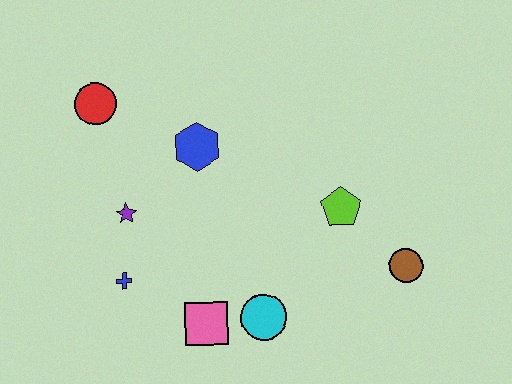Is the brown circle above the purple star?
No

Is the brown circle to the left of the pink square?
No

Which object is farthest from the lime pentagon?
The red circle is farthest from the lime pentagon.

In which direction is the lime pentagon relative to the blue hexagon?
The lime pentagon is to the right of the blue hexagon.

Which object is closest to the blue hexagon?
The purple star is closest to the blue hexagon.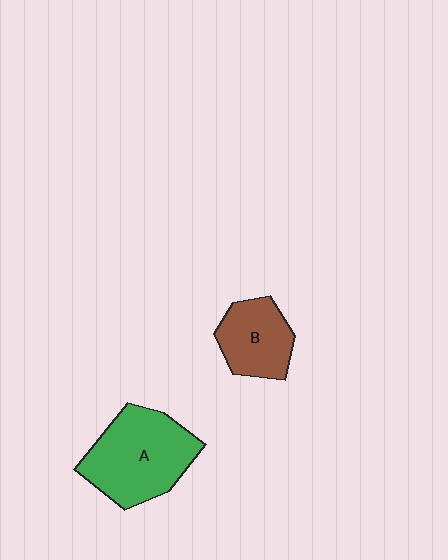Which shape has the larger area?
Shape A (green).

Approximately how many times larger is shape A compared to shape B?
Approximately 1.6 times.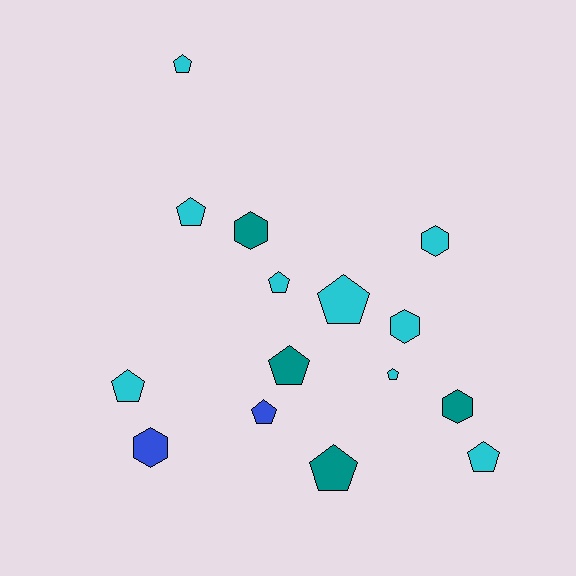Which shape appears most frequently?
Pentagon, with 10 objects.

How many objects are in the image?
There are 15 objects.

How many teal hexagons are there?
There are 2 teal hexagons.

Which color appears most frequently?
Cyan, with 9 objects.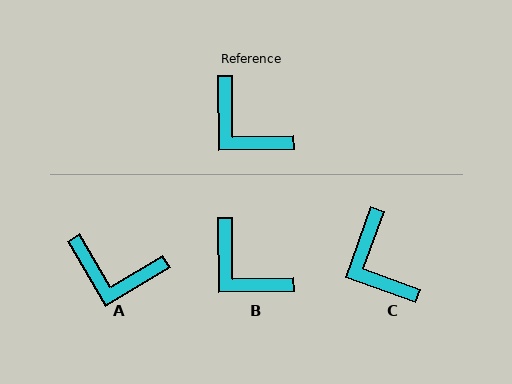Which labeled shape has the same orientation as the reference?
B.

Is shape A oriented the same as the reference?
No, it is off by about 30 degrees.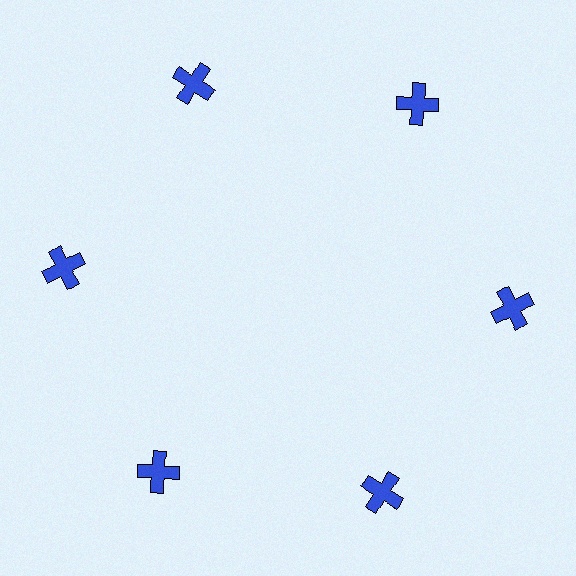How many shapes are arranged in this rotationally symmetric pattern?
There are 6 shapes, arranged in 6 groups of 1.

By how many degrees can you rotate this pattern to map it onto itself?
The pattern maps onto itself every 60 degrees of rotation.